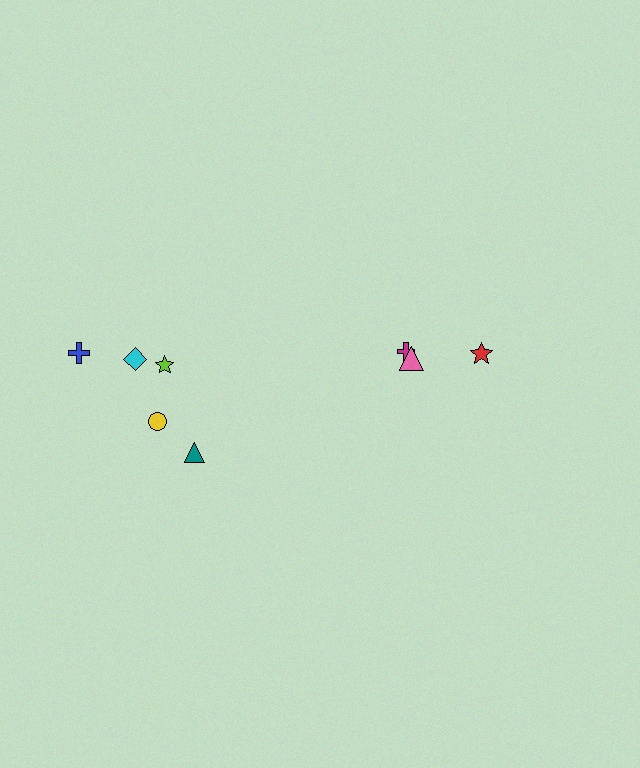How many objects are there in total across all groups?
There are 8 objects.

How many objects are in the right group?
There are 3 objects.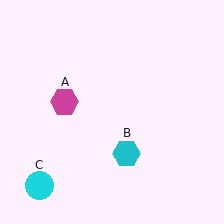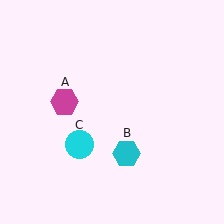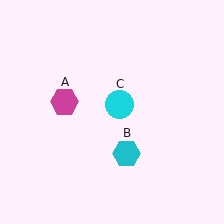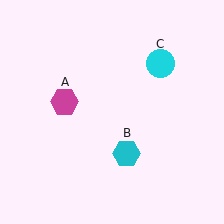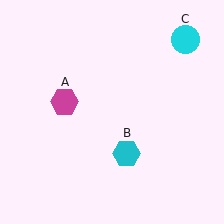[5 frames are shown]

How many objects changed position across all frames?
1 object changed position: cyan circle (object C).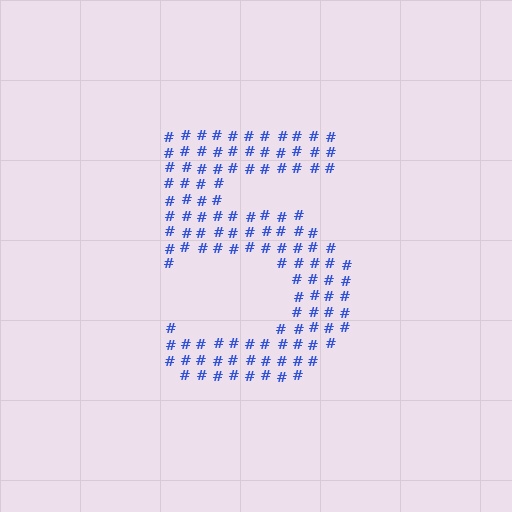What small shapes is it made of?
It is made of small hash symbols.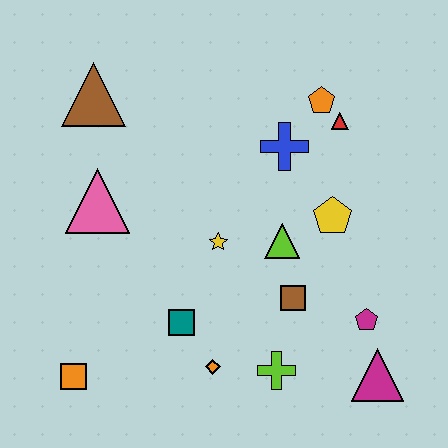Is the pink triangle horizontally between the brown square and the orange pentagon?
No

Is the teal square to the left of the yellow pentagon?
Yes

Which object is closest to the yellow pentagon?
The lime triangle is closest to the yellow pentagon.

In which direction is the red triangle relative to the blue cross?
The red triangle is to the right of the blue cross.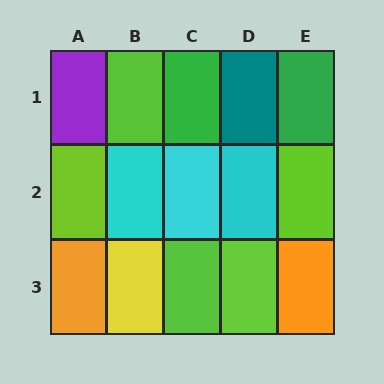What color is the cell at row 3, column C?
Lime.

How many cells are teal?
1 cell is teal.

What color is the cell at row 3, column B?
Yellow.